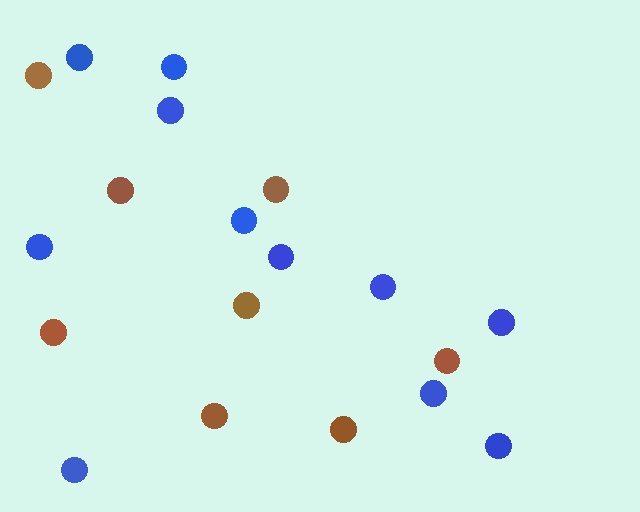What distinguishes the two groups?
There are 2 groups: one group of brown circles (8) and one group of blue circles (11).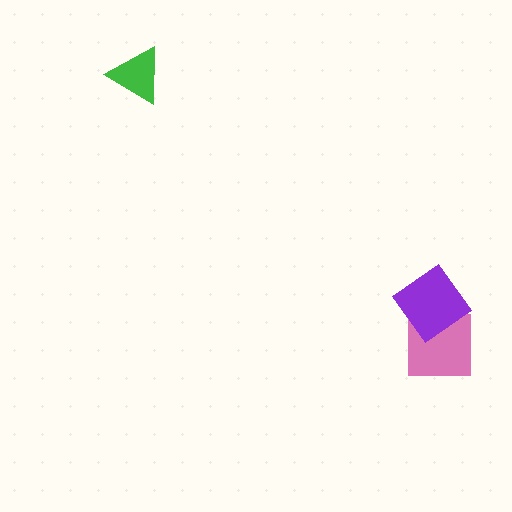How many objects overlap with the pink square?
1 object overlaps with the pink square.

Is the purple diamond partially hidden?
No, no other shape covers it.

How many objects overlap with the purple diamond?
1 object overlaps with the purple diamond.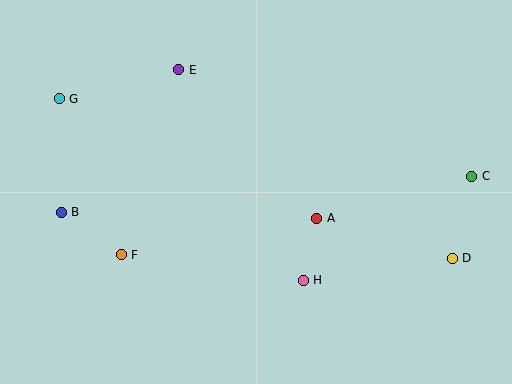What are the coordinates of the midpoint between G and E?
The midpoint between G and E is at (119, 84).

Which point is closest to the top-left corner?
Point G is closest to the top-left corner.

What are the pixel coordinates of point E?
Point E is at (179, 70).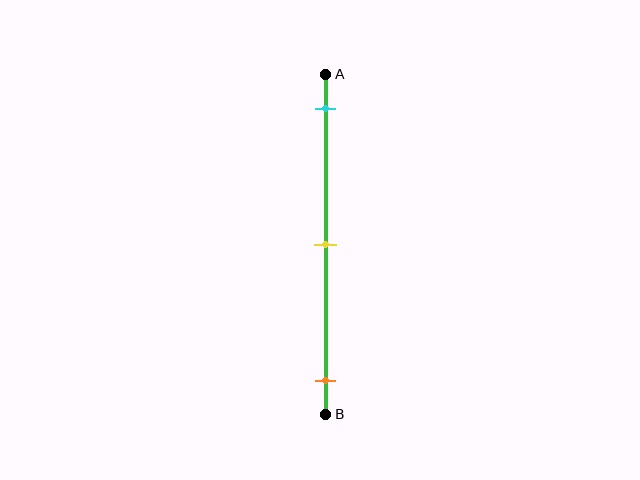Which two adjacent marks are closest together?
The cyan and yellow marks are the closest adjacent pair.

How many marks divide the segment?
There are 3 marks dividing the segment.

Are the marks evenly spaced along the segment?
Yes, the marks are approximately evenly spaced.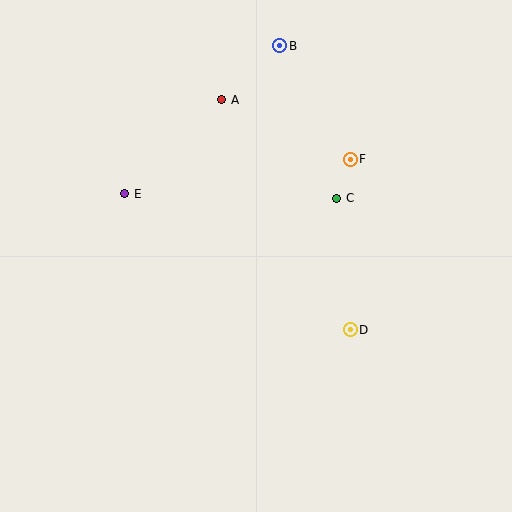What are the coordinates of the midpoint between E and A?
The midpoint between E and A is at (173, 147).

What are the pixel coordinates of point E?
Point E is at (125, 194).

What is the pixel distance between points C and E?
The distance between C and E is 212 pixels.